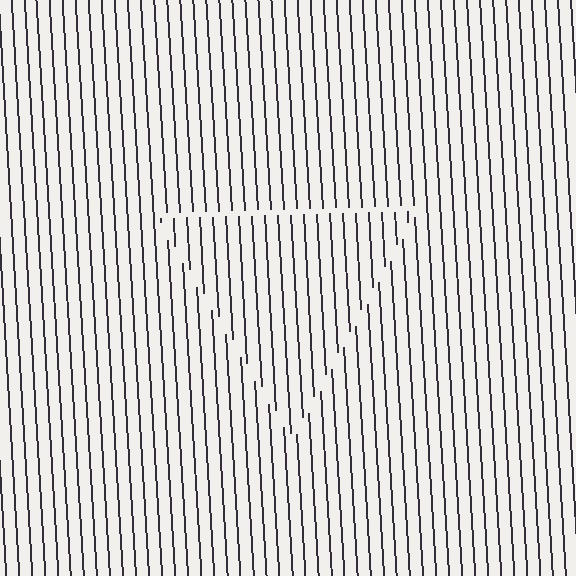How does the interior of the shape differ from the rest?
The interior of the shape contains the same grating, shifted by half a period — the contour is defined by the phase discontinuity where line-ends from the inner and outer gratings abut.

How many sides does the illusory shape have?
3 sides — the line-ends trace a triangle.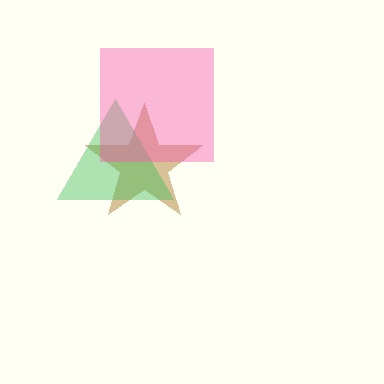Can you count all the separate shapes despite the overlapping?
Yes, there are 3 separate shapes.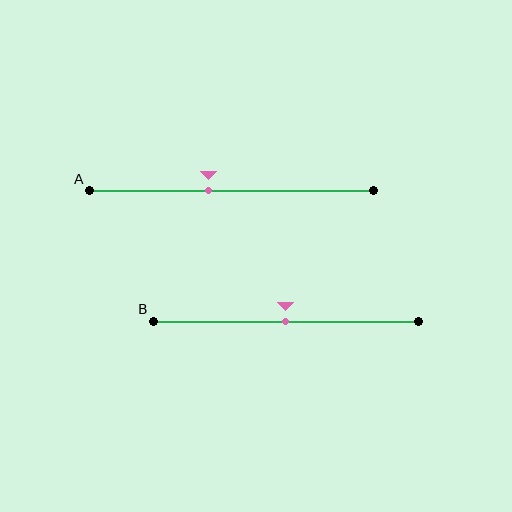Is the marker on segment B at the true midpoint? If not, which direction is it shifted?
Yes, the marker on segment B is at the true midpoint.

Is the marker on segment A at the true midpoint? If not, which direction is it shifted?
No, the marker on segment A is shifted to the left by about 8% of the segment length.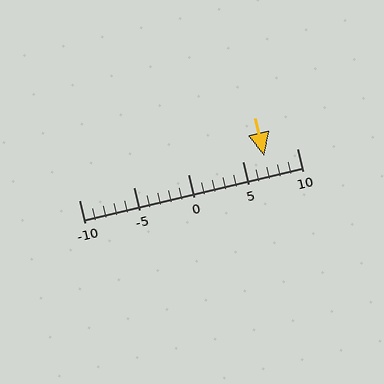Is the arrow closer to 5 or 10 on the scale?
The arrow is closer to 5.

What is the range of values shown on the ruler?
The ruler shows values from -10 to 10.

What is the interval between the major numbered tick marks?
The major tick marks are spaced 5 units apart.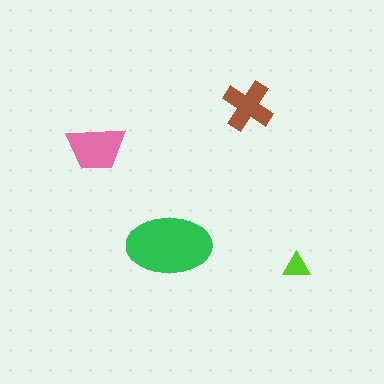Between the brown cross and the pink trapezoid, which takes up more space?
The pink trapezoid.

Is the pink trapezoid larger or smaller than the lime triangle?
Larger.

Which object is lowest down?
The lime triangle is bottommost.